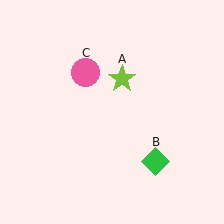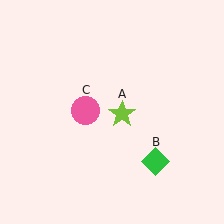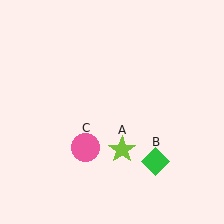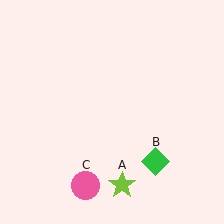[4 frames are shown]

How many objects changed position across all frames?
2 objects changed position: lime star (object A), pink circle (object C).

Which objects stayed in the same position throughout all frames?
Green diamond (object B) remained stationary.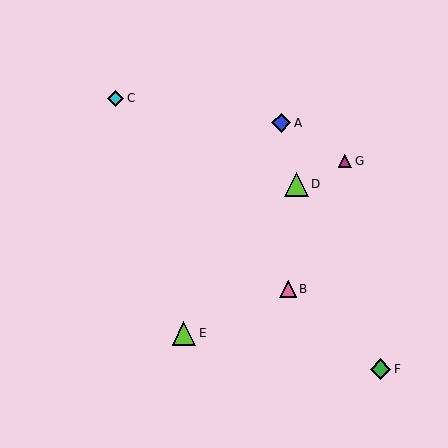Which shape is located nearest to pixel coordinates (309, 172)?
The lime triangle (labeled D) at (296, 184) is nearest to that location.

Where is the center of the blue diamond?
The center of the blue diamond is at (281, 123).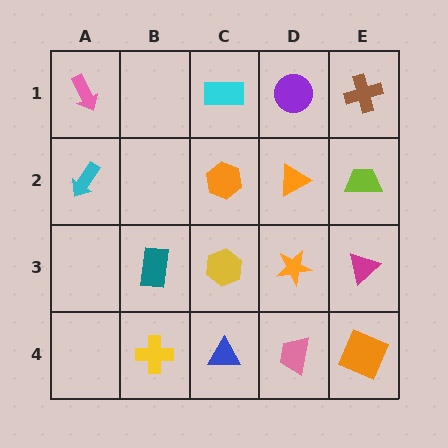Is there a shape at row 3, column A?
No, that cell is empty.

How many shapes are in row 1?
4 shapes.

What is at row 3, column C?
A yellow hexagon.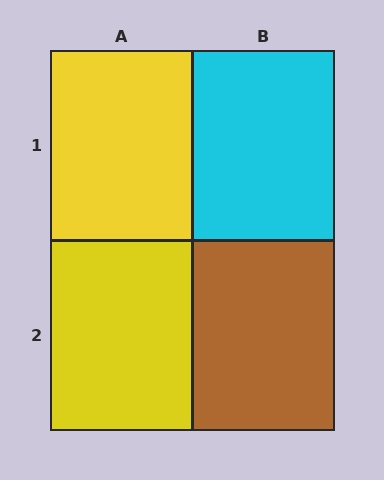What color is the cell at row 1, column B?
Cyan.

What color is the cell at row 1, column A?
Yellow.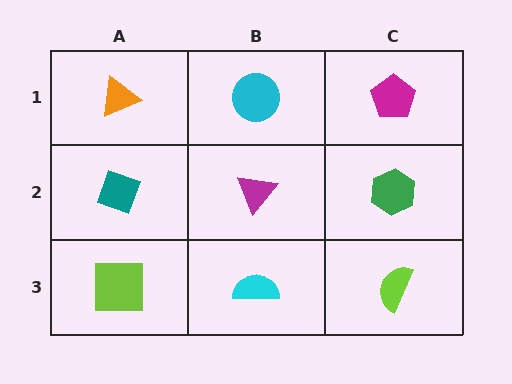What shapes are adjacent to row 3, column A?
A teal diamond (row 2, column A), a cyan semicircle (row 3, column B).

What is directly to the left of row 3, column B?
A lime square.